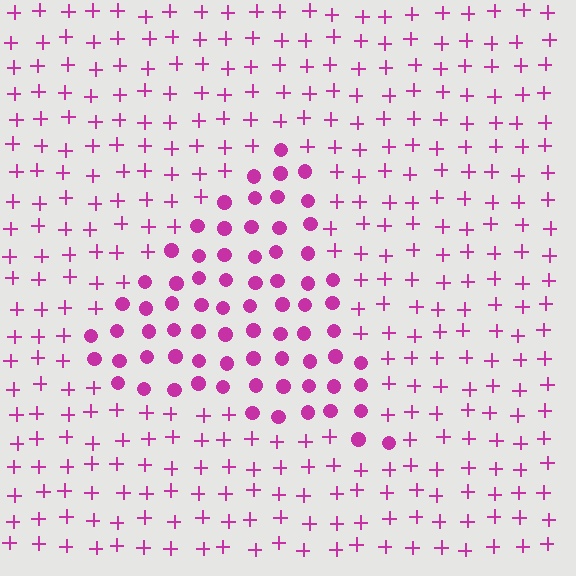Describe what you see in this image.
The image is filled with small magenta elements arranged in a uniform grid. A triangle-shaped region contains circles, while the surrounding area contains plus signs. The boundary is defined purely by the change in element shape.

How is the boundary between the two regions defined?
The boundary is defined by a change in element shape: circles inside vs. plus signs outside. All elements share the same color and spacing.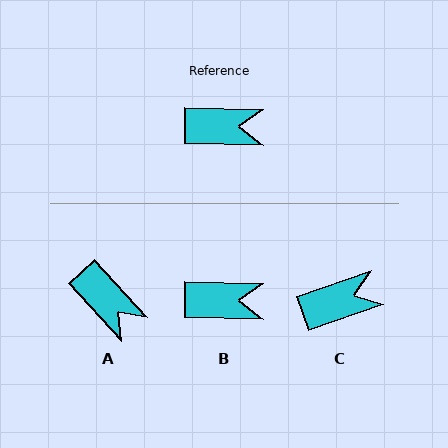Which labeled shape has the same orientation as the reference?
B.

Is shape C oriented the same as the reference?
No, it is off by about 20 degrees.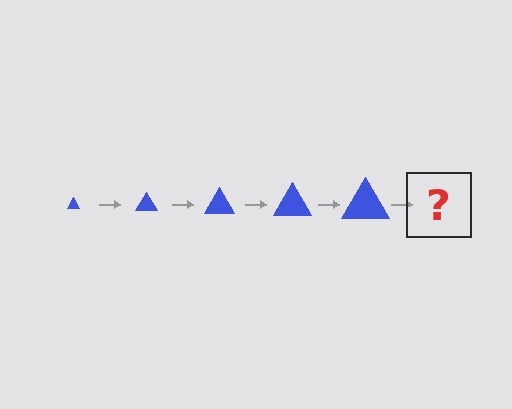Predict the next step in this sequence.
The next step is a blue triangle, larger than the previous one.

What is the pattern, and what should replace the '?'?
The pattern is that the triangle gets progressively larger each step. The '?' should be a blue triangle, larger than the previous one.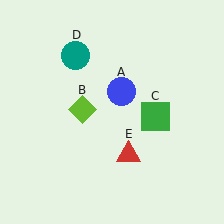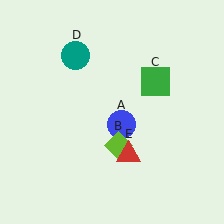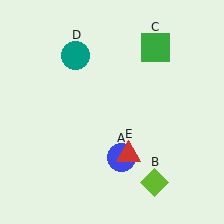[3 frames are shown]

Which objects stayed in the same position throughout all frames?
Teal circle (object D) and red triangle (object E) remained stationary.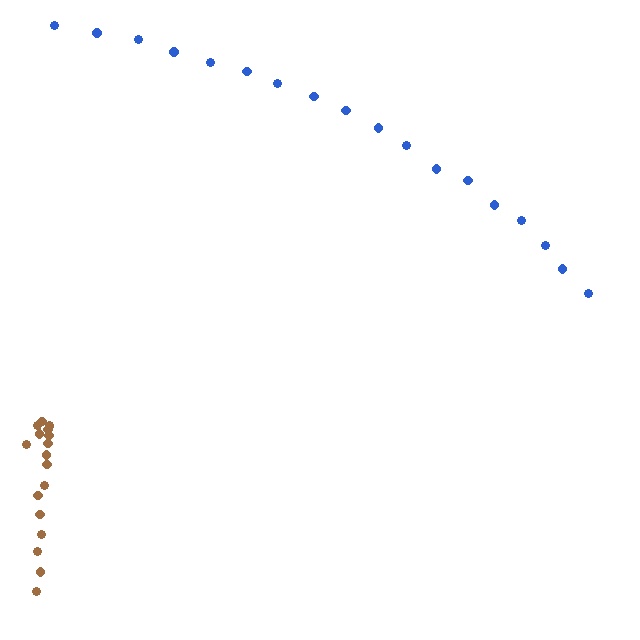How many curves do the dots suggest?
There are 2 distinct paths.